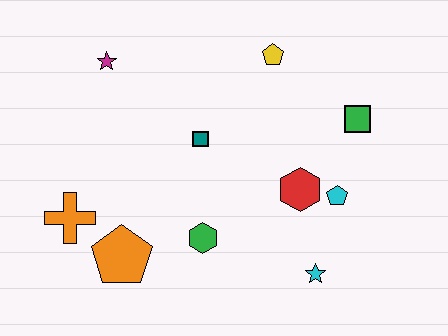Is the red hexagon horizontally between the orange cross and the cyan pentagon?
Yes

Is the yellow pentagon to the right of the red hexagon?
No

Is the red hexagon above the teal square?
No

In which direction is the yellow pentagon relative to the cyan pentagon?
The yellow pentagon is above the cyan pentagon.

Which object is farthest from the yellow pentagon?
The orange cross is farthest from the yellow pentagon.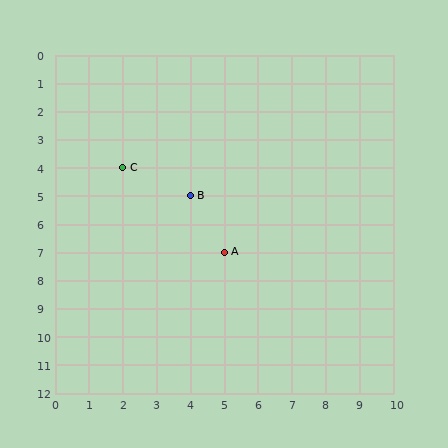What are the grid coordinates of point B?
Point B is at grid coordinates (4, 5).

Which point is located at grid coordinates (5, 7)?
Point A is at (5, 7).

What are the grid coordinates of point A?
Point A is at grid coordinates (5, 7).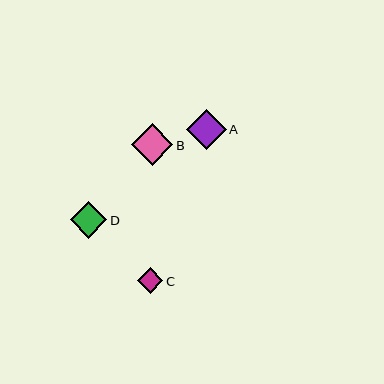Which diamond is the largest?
Diamond B is the largest with a size of approximately 42 pixels.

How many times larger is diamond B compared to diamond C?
Diamond B is approximately 1.6 times the size of diamond C.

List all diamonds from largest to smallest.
From largest to smallest: B, A, D, C.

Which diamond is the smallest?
Diamond C is the smallest with a size of approximately 25 pixels.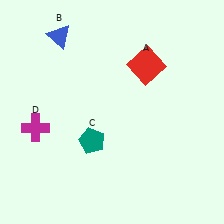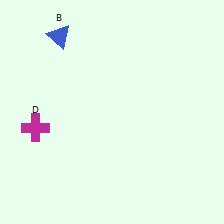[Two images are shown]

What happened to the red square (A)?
The red square (A) was removed in Image 2. It was in the top-right area of Image 1.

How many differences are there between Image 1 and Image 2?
There are 2 differences between the two images.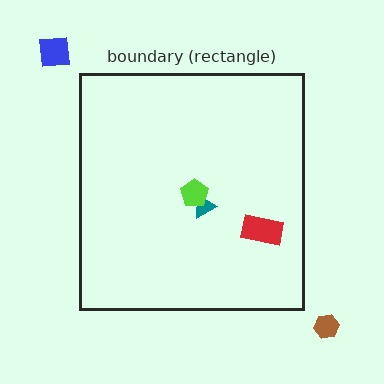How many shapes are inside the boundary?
3 inside, 2 outside.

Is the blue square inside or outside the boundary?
Outside.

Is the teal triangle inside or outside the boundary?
Inside.